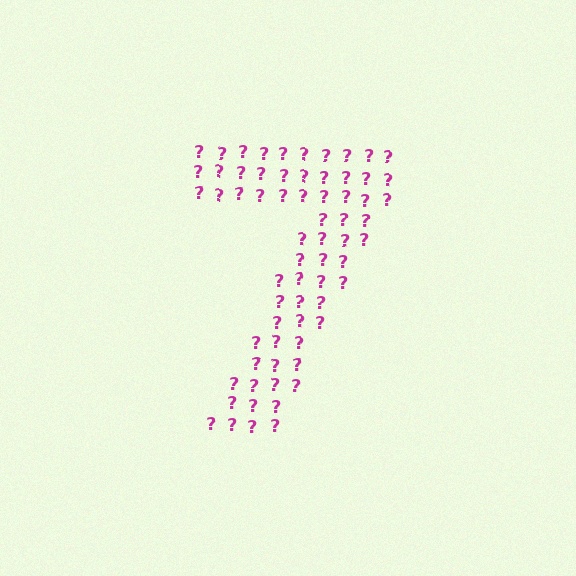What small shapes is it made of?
It is made of small question marks.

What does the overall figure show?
The overall figure shows the digit 7.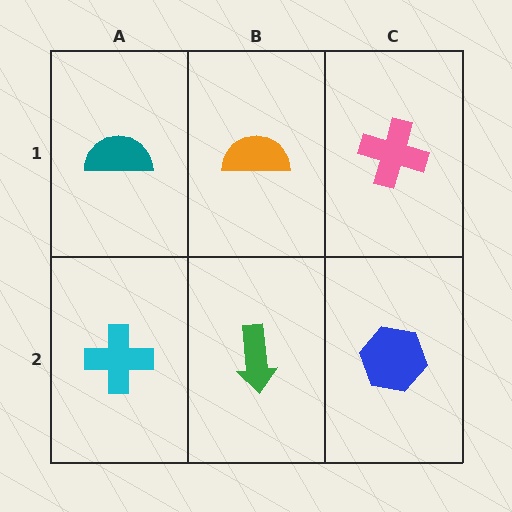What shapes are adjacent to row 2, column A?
A teal semicircle (row 1, column A), a green arrow (row 2, column B).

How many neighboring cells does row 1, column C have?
2.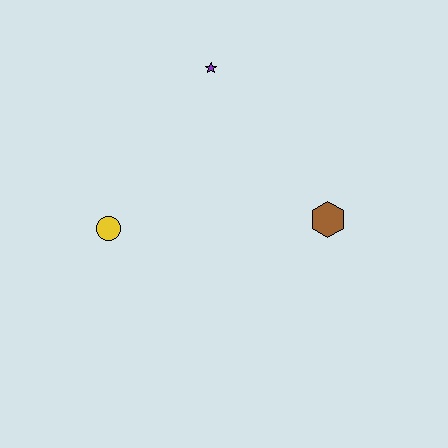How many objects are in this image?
There are 3 objects.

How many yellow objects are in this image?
There is 1 yellow object.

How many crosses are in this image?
There are no crosses.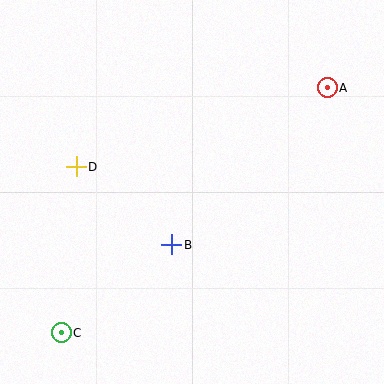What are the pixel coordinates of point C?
Point C is at (61, 333).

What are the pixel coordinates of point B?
Point B is at (172, 245).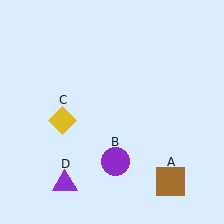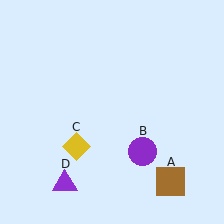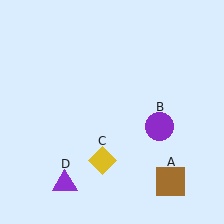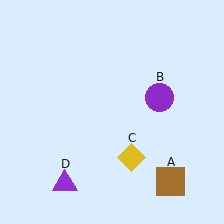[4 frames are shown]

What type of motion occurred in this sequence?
The purple circle (object B), yellow diamond (object C) rotated counterclockwise around the center of the scene.